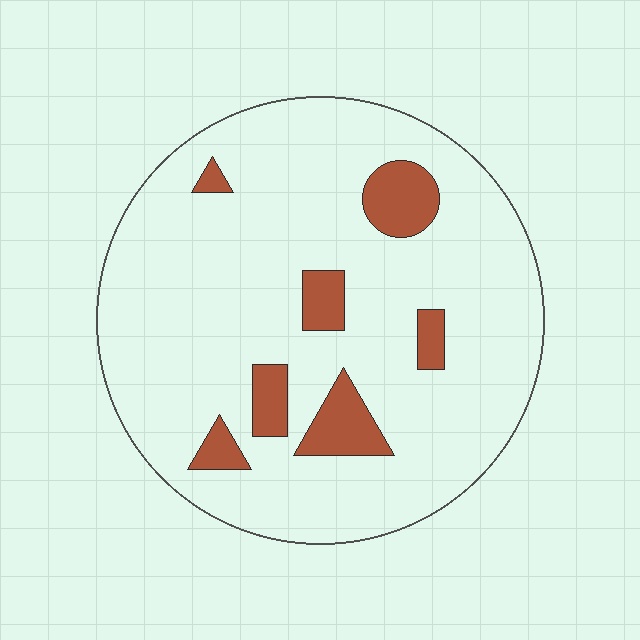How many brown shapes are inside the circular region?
7.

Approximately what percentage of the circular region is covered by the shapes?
Approximately 10%.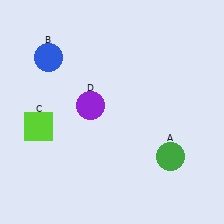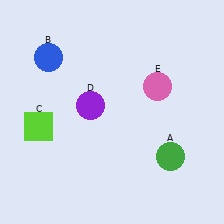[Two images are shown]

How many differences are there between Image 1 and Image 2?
There is 1 difference between the two images.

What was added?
A pink circle (E) was added in Image 2.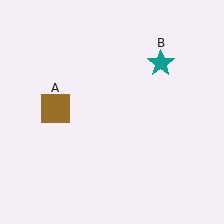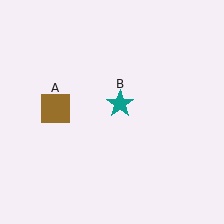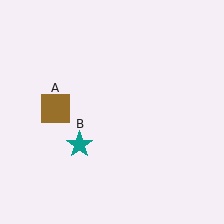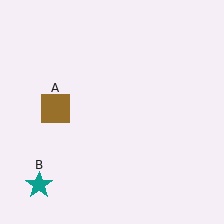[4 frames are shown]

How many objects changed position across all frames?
1 object changed position: teal star (object B).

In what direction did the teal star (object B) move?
The teal star (object B) moved down and to the left.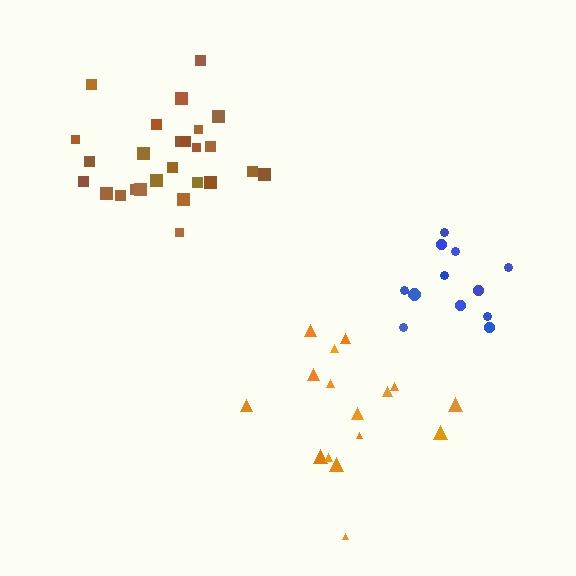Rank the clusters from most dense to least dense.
blue, brown, orange.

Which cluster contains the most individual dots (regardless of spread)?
Brown (26).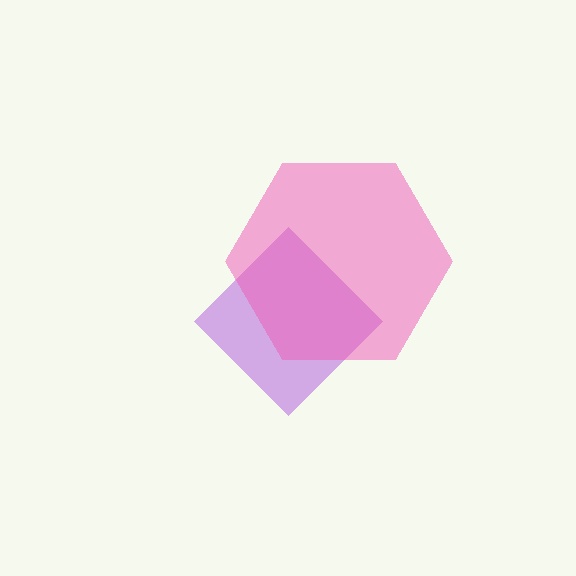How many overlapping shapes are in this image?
There are 2 overlapping shapes in the image.